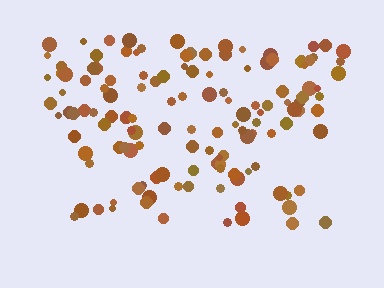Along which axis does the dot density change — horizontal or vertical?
Vertical.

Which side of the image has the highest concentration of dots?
The top.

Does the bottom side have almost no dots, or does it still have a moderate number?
Still a moderate number, just noticeably fewer than the top.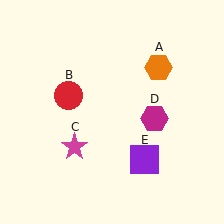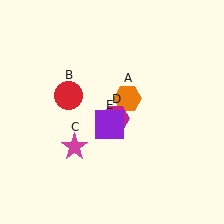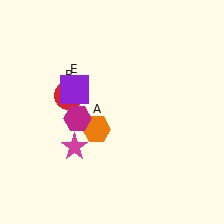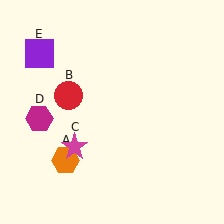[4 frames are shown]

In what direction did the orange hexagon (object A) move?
The orange hexagon (object A) moved down and to the left.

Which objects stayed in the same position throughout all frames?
Red circle (object B) and magenta star (object C) remained stationary.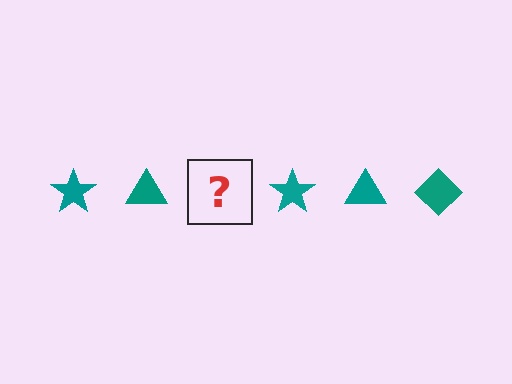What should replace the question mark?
The question mark should be replaced with a teal diamond.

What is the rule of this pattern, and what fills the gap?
The rule is that the pattern cycles through star, triangle, diamond shapes in teal. The gap should be filled with a teal diamond.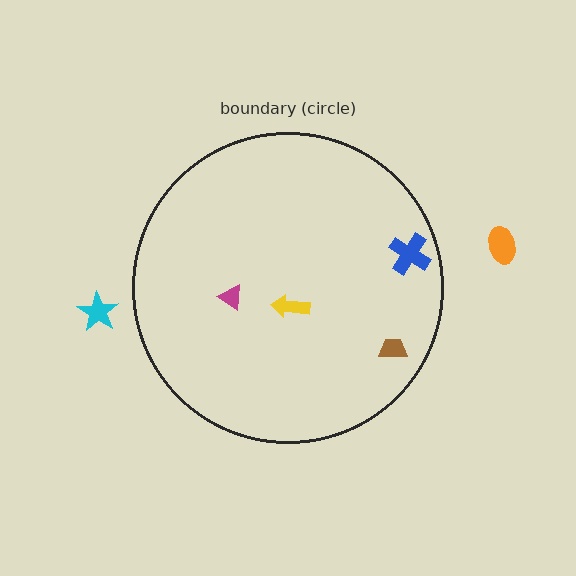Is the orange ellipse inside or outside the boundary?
Outside.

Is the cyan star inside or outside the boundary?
Outside.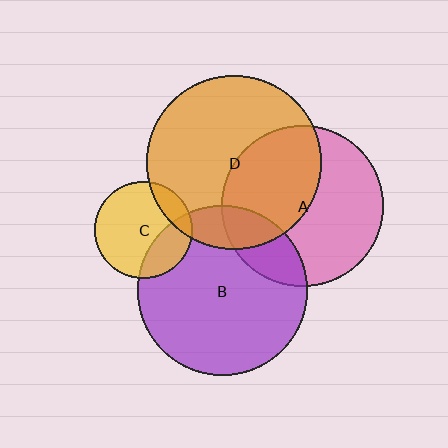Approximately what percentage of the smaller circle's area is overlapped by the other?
Approximately 20%.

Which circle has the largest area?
Circle D (orange).